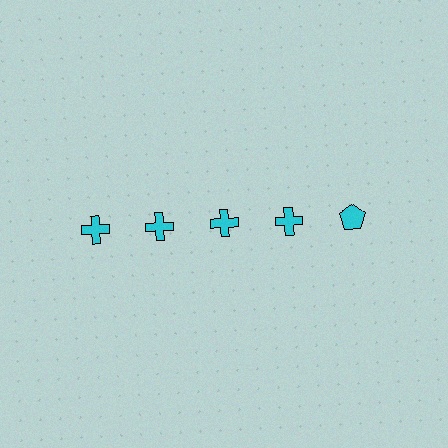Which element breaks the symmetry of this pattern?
The cyan pentagon in the top row, rightmost column breaks the symmetry. All other shapes are cyan crosses.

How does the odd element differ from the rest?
It has a different shape: pentagon instead of cross.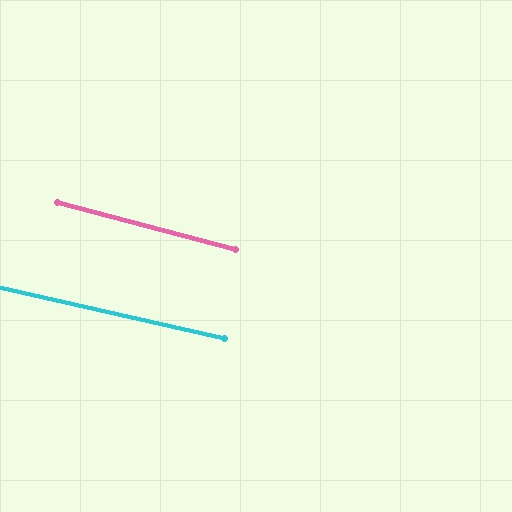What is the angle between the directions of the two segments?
Approximately 2 degrees.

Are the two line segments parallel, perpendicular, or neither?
Parallel — their directions differ by only 1.8°.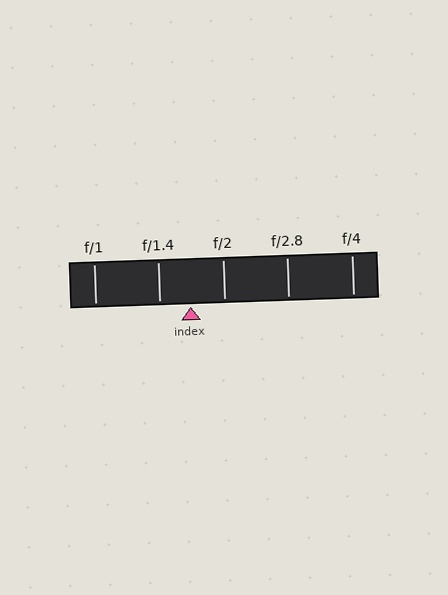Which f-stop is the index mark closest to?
The index mark is closest to f/1.4.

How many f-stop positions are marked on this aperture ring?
There are 5 f-stop positions marked.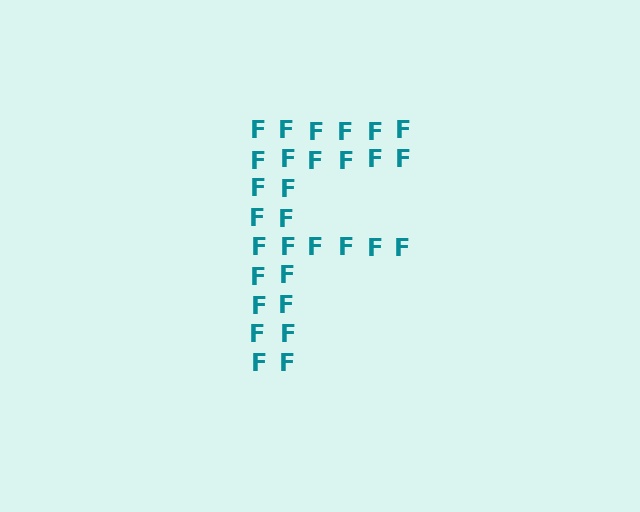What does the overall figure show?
The overall figure shows the letter F.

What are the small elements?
The small elements are letter F's.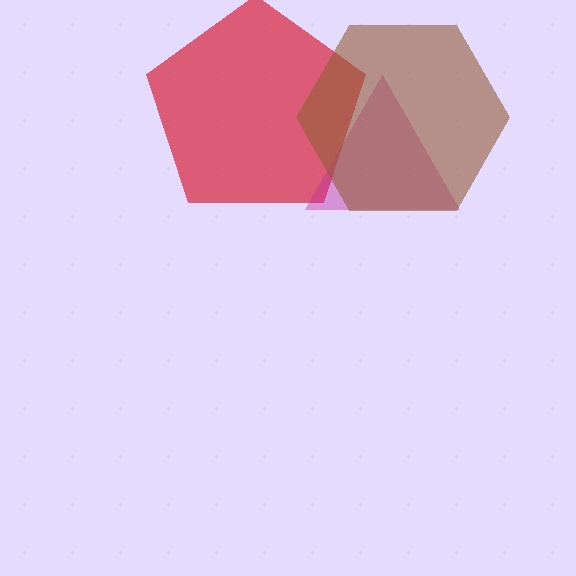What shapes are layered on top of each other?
The layered shapes are: a red pentagon, a magenta triangle, a brown hexagon.